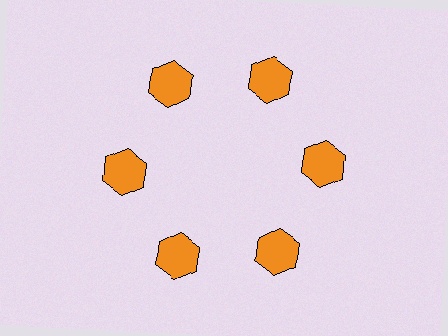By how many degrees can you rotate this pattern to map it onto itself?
The pattern maps onto itself every 60 degrees of rotation.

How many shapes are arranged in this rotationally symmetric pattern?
There are 6 shapes, arranged in 6 groups of 1.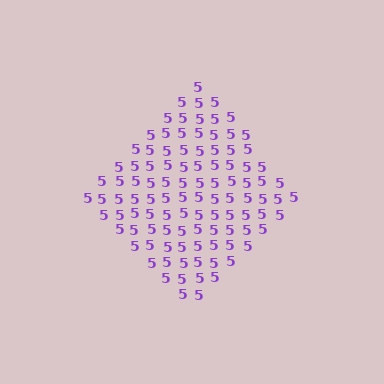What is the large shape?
The large shape is a diamond.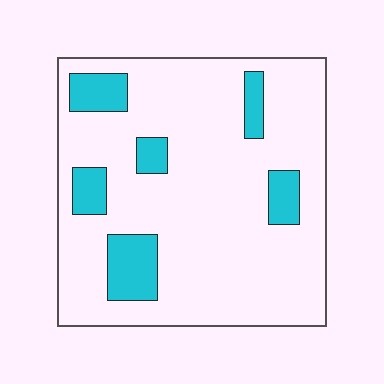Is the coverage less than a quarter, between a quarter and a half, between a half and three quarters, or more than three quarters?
Less than a quarter.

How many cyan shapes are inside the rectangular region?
6.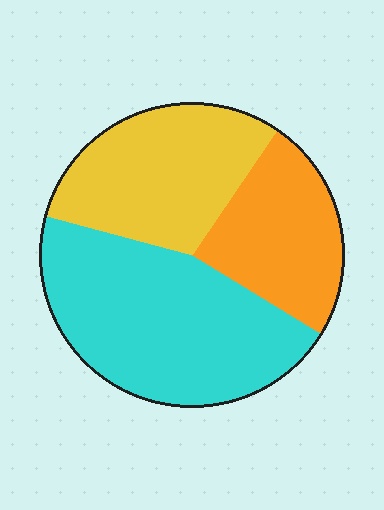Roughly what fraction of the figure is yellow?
Yellow takes up between a sixth and a third of the figure.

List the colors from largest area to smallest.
From largest to smallest: cyan, yellow, orange.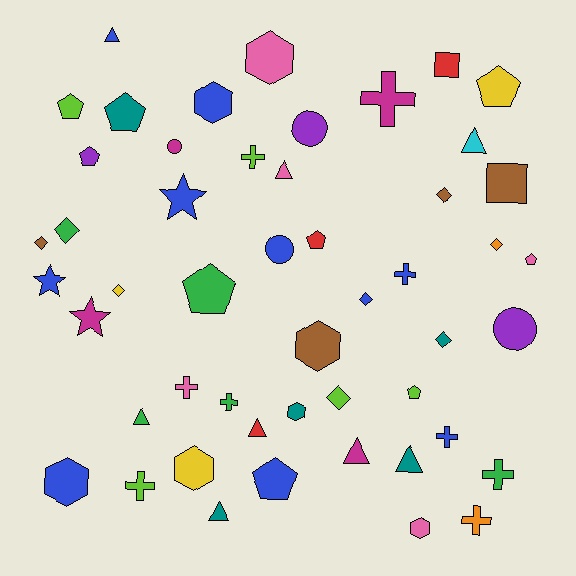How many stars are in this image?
There are 3 stars.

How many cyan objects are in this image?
There is 1 cyan object.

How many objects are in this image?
There are 50 objects.